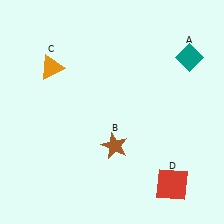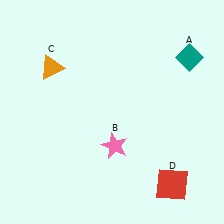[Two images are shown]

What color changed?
The star (B) changed from brown in Image 1 to pink in Image 2.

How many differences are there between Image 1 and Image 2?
There is 1 difference between the two images.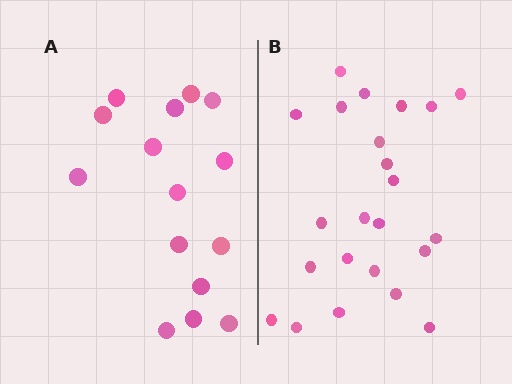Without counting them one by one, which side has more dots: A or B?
Region B (the right region) has more dots.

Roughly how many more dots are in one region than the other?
Region B has roughly 8 or so more dots than region A.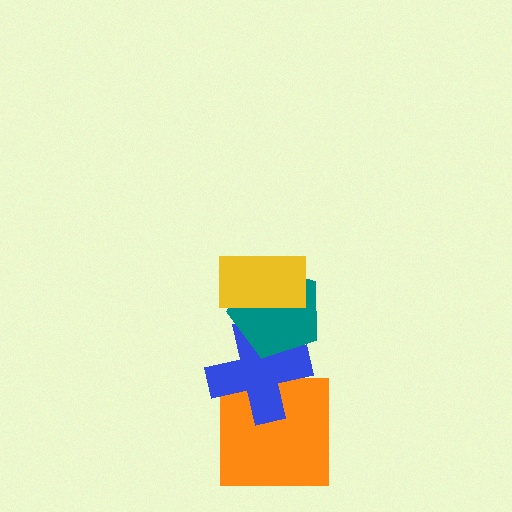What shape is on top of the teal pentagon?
The yellow rectangle is on top of the teal pentagon.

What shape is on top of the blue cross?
The teal pentagon is on top of the blue cross.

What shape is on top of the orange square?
The blue cross is on top of the orange square.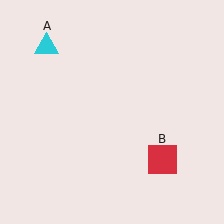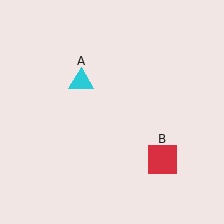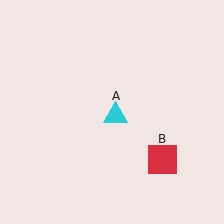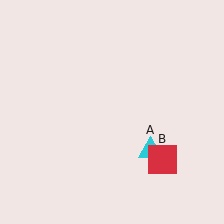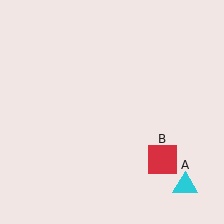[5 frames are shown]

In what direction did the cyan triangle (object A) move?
The cyan triangle (object A) moved down and to the right.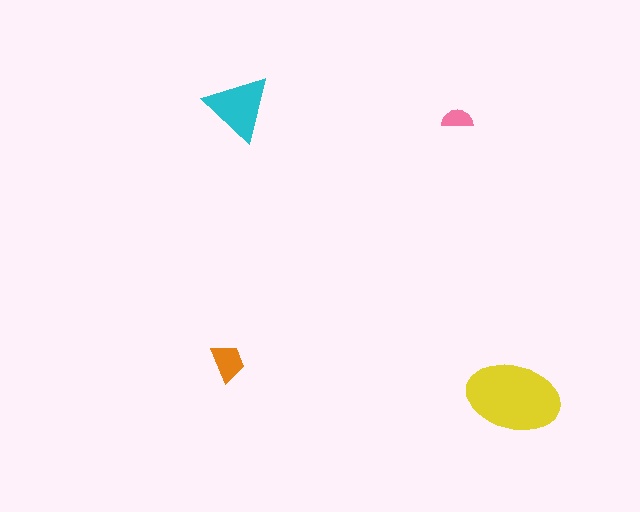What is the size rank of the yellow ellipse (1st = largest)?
1st.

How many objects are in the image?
There are 4 objects in the image.